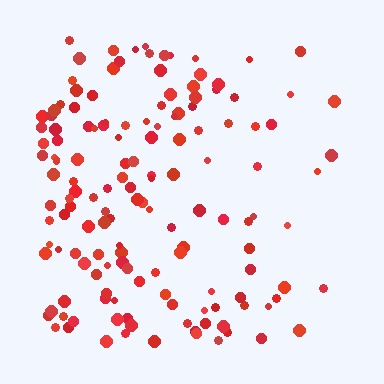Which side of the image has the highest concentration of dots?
The left.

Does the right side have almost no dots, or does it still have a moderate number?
Still a moderate number, just noticeably fewer than the left.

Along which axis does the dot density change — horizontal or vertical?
Horizontal.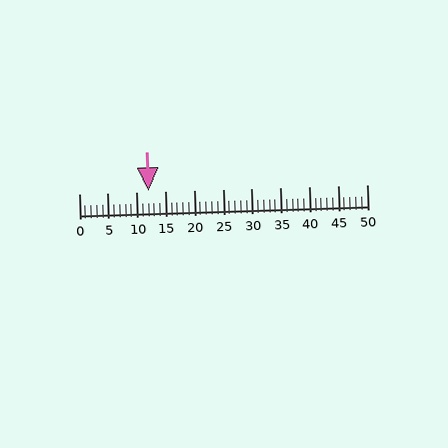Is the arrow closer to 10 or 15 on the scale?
The arrow is closer to 10.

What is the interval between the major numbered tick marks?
The major tick marks are spaced 5 units apart.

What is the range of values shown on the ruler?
The ruler shows values from 0 to 50.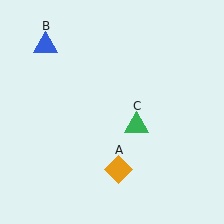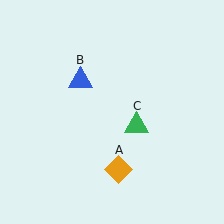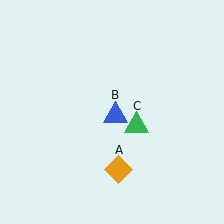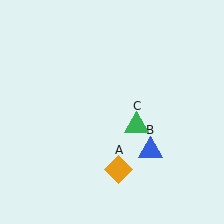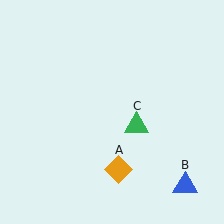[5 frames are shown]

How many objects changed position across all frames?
1 object changed position: blue triangle (object B).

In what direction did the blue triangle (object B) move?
The blue triangle (object B) moved down and to the right.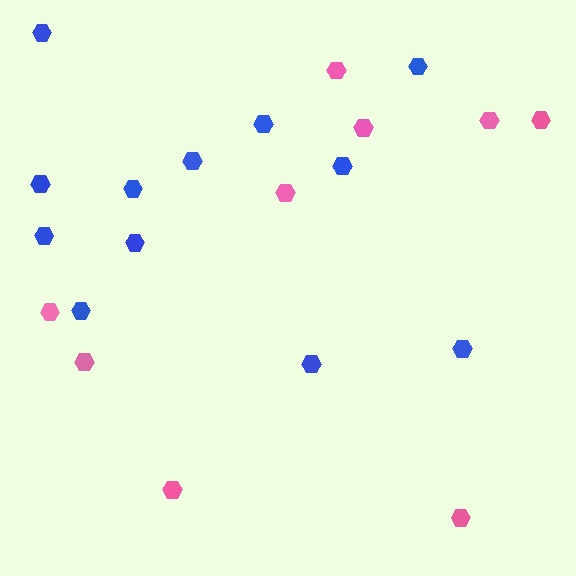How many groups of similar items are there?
There are 2 groups: one group of blue hexagons (12) and one group of pink hexagons (9).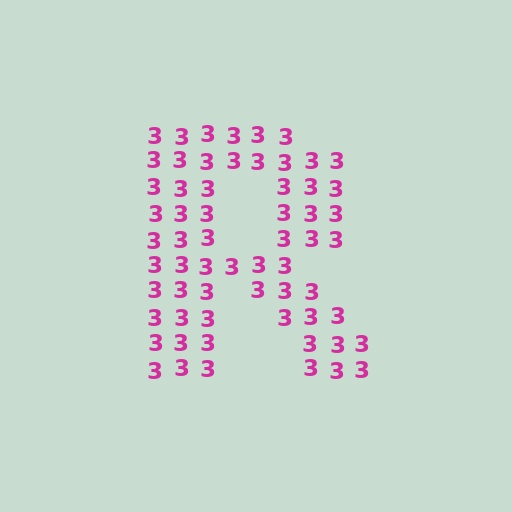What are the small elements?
The small elements are digit 3's.